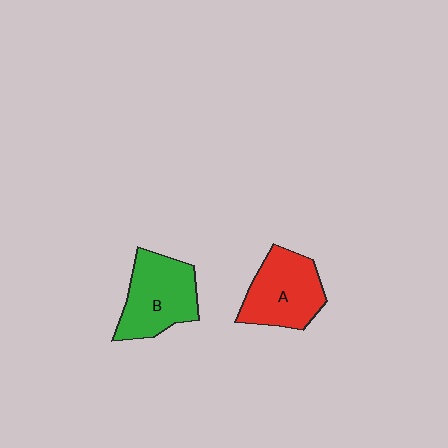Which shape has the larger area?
Shape B (green).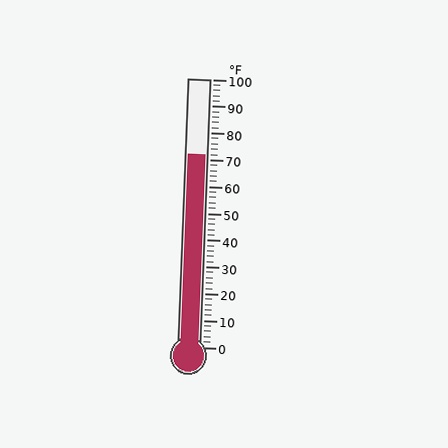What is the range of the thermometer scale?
The thermometer scale ranges from 0°F to 100°F.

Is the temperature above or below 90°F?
The temperature is below 90°F.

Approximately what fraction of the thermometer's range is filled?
The thermometer is filled to approximately 70% of its range.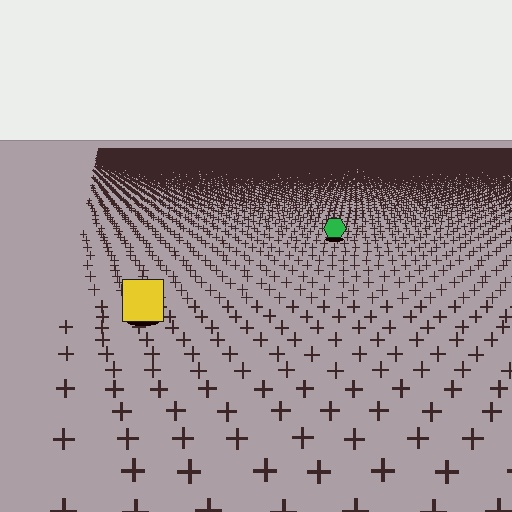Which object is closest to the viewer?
The yellow square is closest. The texture marks near it are larger and more spread out.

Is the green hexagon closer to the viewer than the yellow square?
No. The yellow square is closer — you can tell from the texture gradient: the ground texture is coarser near it.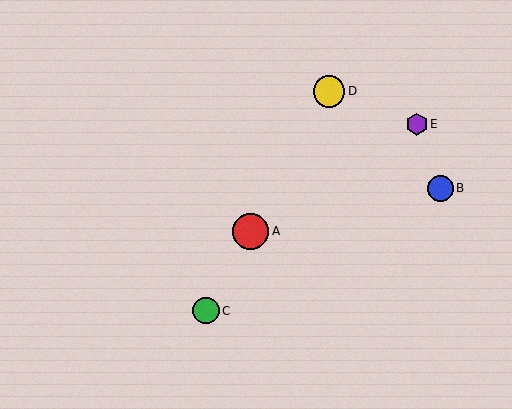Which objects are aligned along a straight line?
Objects A, C, D are aligned along a straight line.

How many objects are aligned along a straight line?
3 objects (A, C, D) are aligned along a straight line.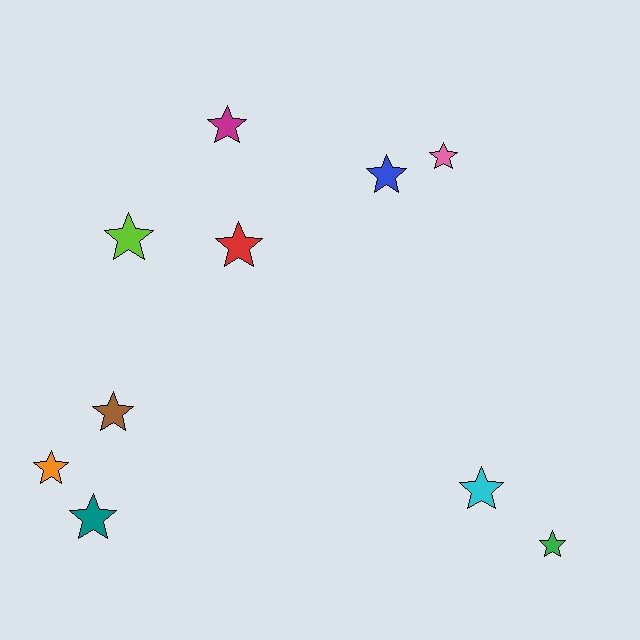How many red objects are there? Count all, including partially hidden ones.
There is 1 red object.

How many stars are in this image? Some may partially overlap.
There are 10 stars.